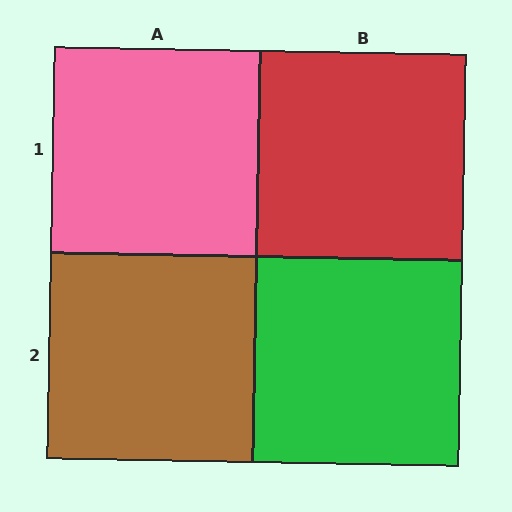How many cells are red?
1 cell is red.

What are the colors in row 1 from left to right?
Pink, red.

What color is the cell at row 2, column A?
Brown.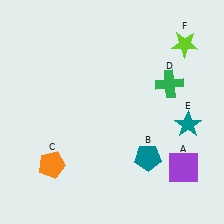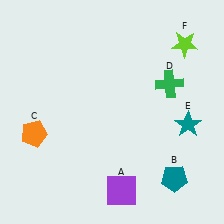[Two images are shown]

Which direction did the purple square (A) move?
The purple square (A) moved left.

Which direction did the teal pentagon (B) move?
The teal pentagon (B) moved right.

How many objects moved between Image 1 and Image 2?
3 objects moved between the two images.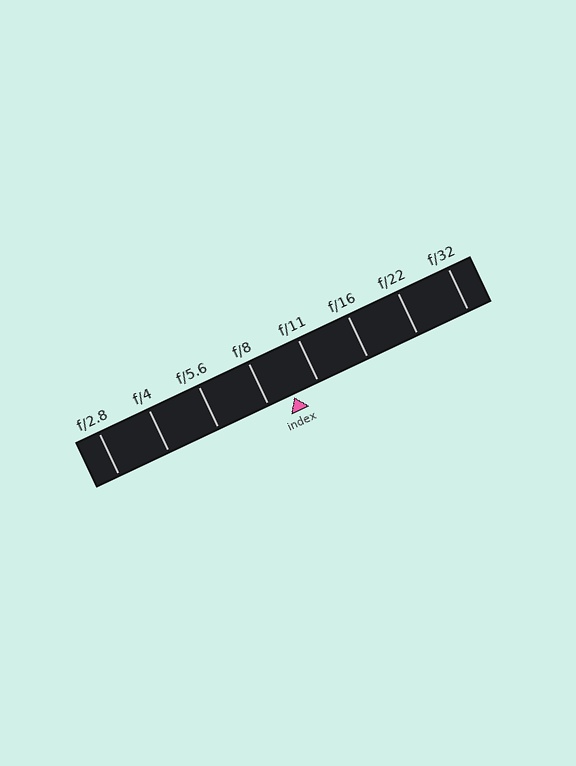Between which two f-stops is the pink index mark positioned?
The index mark is between f/8 and f/11.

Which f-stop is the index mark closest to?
The index mark is closest to f/8.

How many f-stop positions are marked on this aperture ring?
There are 8 f-stop positions marked.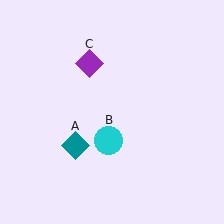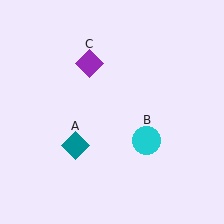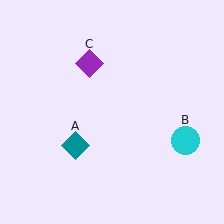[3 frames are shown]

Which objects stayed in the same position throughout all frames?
Teal diamond (object A) and purple diamond (object C) remained stationary.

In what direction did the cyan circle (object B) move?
The cyan circle (object B) moved right.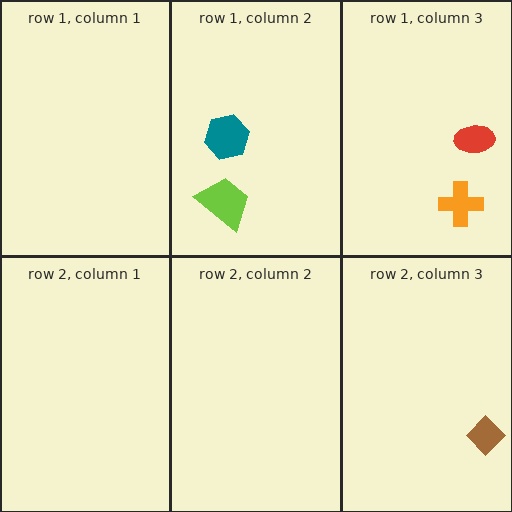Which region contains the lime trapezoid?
The row 1, column 2 region.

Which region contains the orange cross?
The row 1, column 3 region.